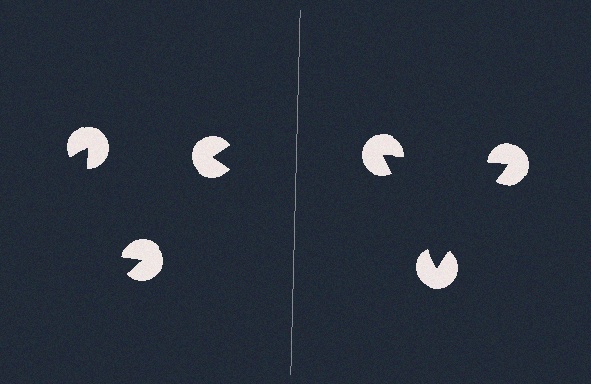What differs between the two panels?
The pac-man discs are positioned identically on both sides; only the wedge orientations differ. On the right they align to a triangle; on the left they are misaligned.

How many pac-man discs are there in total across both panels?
6 — 3 on each side.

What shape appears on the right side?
An illusory triangle.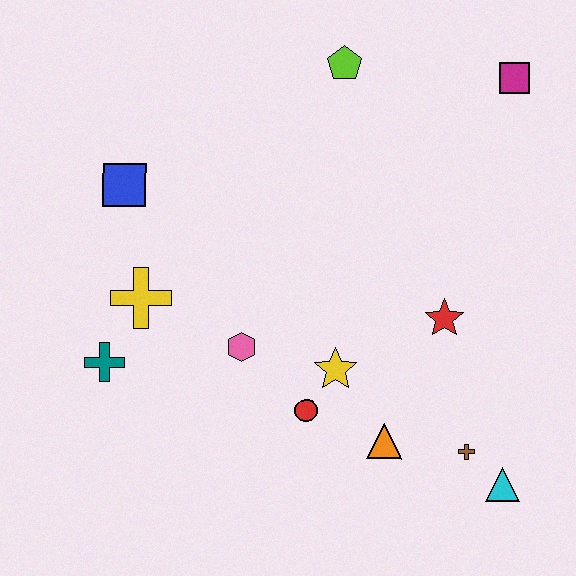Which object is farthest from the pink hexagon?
The magenta square is farthest from the pink hexagon.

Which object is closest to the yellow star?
The red circle is closest to the yellow star.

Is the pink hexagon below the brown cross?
No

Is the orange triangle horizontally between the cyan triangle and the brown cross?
No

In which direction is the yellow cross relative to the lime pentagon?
The yellow cross is below the lime pentagon.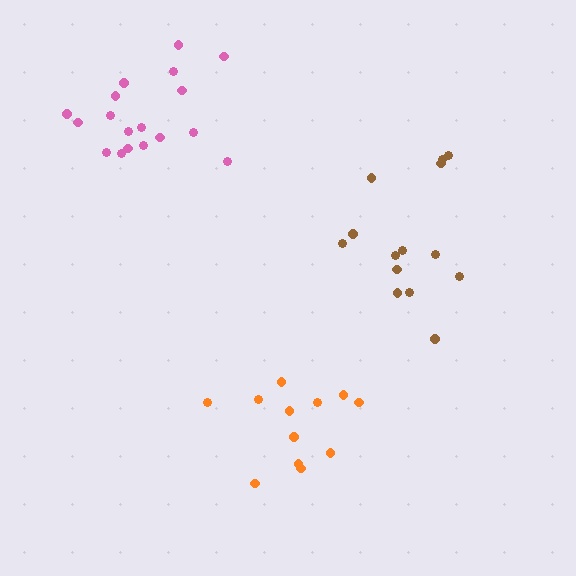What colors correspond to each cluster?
The clusters are colored: pink, brown, orange.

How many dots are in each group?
Group 1: 18 dots, Group 2: 14 dots, Group 3: 12 dots (44 total).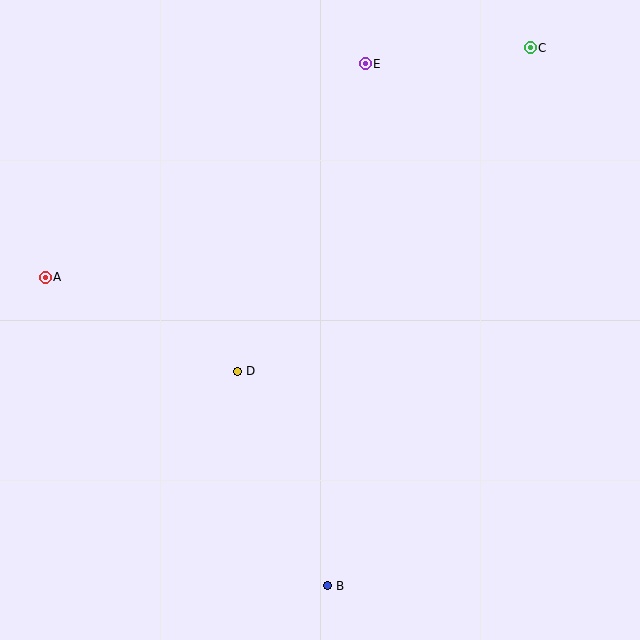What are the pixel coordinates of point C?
Point C is at (530, 48).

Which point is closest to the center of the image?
Point D at (238, 371) is closest to the center.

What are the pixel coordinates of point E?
Point E is at (365, 64).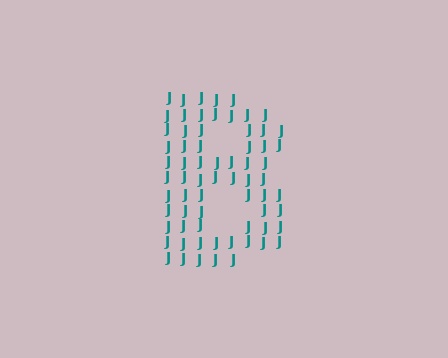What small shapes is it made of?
It is made of small letter J's.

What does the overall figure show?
The overall figure shows the letter B.